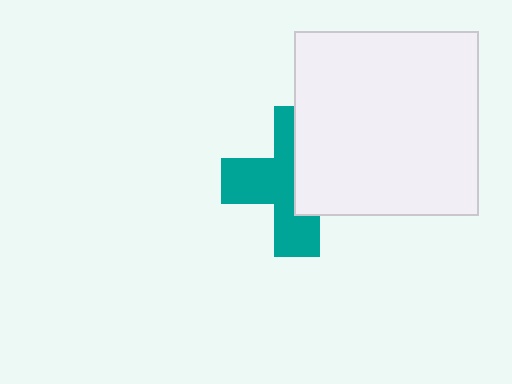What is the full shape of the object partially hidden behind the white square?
The partially hidden object is a teal cross.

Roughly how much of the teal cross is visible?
About half of it is visible (roughly 55%).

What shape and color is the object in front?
The object in front is a white square.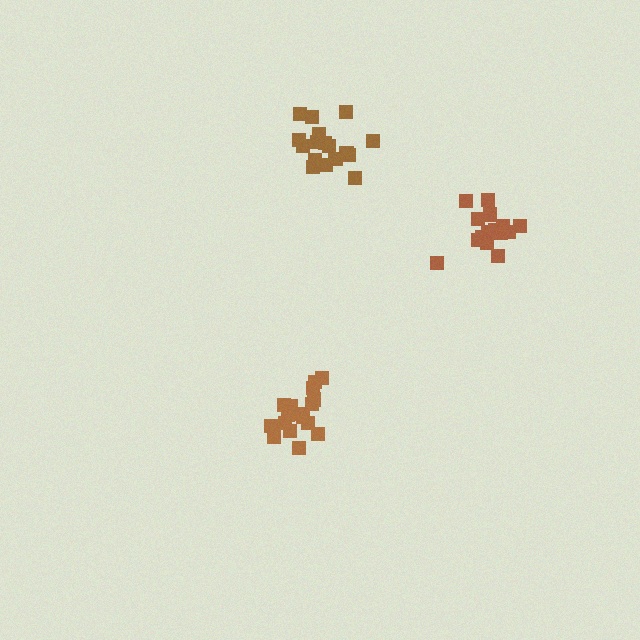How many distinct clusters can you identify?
There are 3 distinct clusters.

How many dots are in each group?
Group 1: 17 dots, Group 2: 17 dots, Group 3: 16 dots (50 total).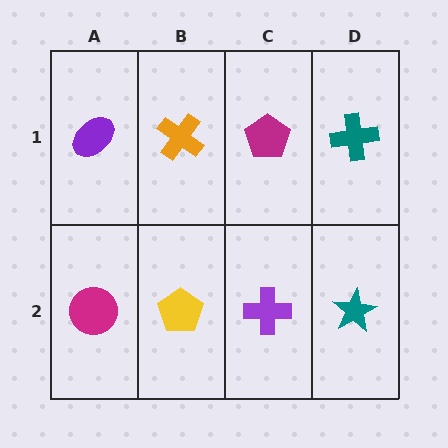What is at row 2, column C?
A purple cross.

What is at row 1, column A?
A purple ellipse.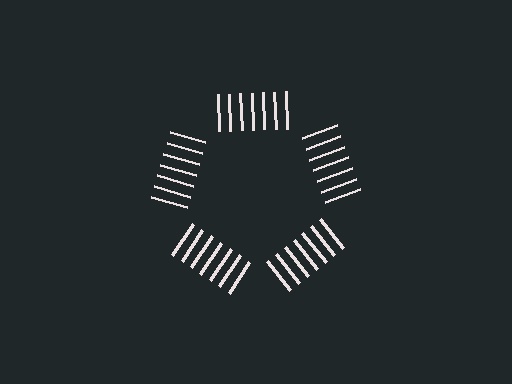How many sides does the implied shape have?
5 sides — the line-ends trace a pentagon.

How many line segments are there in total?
35 — 7 along each of the 5 edges.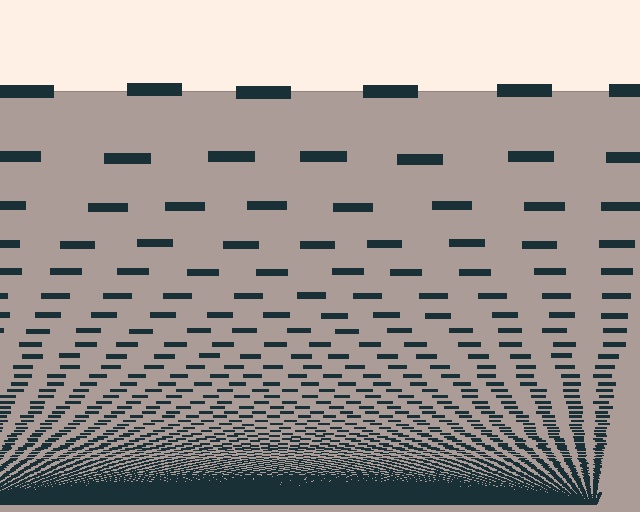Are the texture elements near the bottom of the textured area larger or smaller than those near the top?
Smaller. The gradient is inverted — elements near the bottom are smaller and denser.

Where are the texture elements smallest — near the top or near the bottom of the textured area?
Near the bottom.